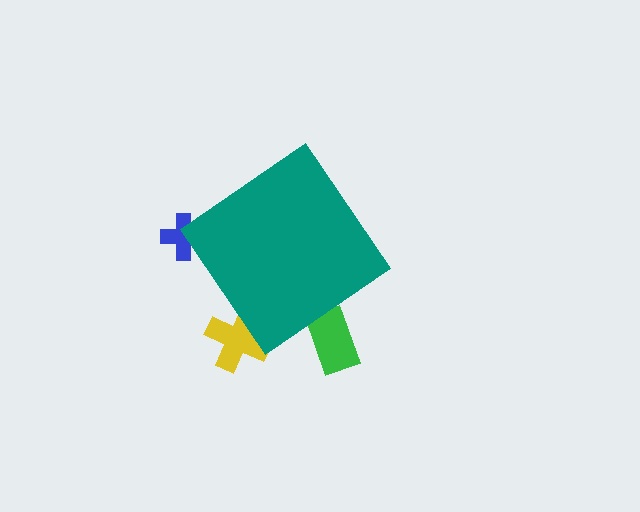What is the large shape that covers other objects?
A teal diamond.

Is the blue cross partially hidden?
Yes, the blue cross is partially hidden behind the teal diamond.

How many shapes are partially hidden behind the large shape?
3 shapes are partially hidden.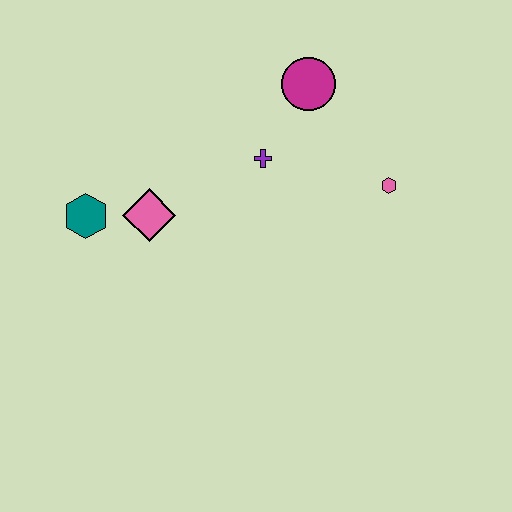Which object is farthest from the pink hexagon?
The teal hexagon is farthest from the pink hexagon.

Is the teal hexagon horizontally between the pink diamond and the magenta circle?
No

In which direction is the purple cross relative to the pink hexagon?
The purple cross is to the left of the pink hexagon.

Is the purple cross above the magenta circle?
No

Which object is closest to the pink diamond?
The teal hexagon is closest to the pink diamond.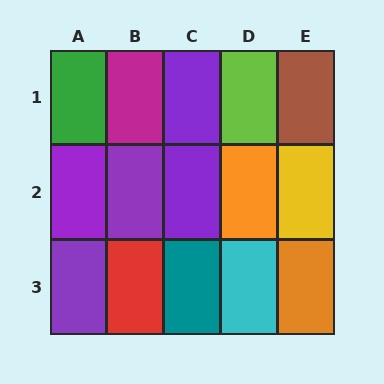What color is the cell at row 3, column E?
Orange.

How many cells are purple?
5 cells are purple.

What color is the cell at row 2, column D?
Orange.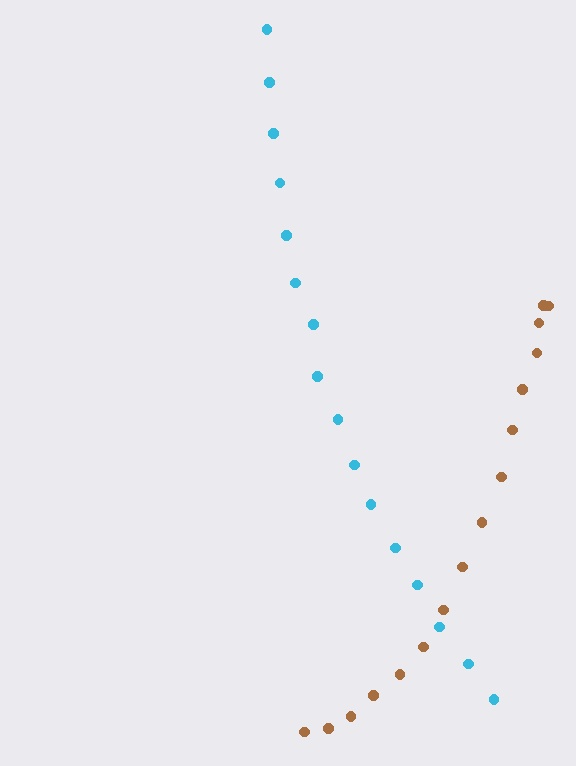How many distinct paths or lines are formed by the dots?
There are 2 distinct paths.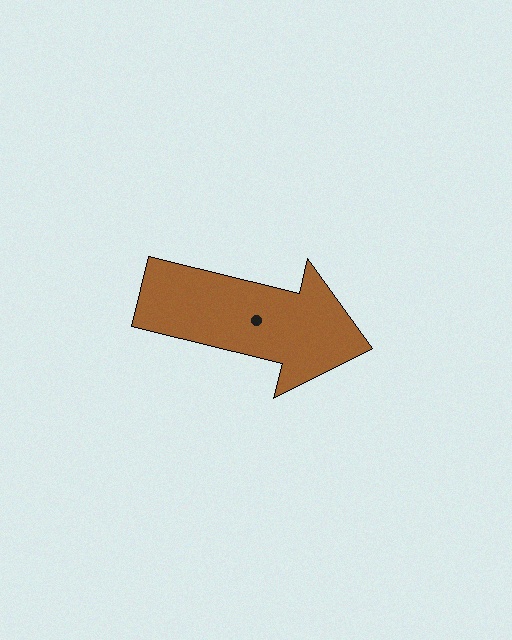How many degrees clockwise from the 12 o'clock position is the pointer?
Approximately 104 degrees.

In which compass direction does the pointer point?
East.